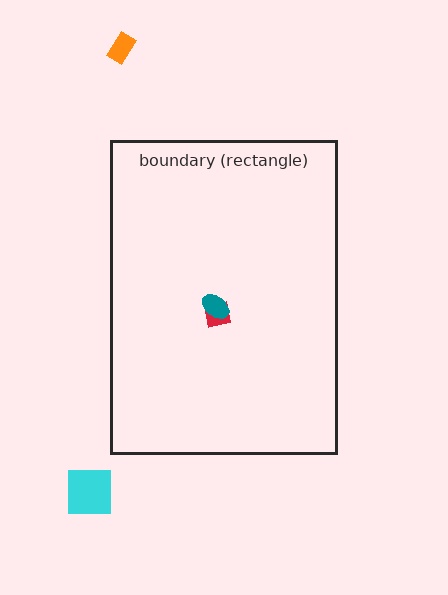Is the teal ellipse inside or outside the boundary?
Inside.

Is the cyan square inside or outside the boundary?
Outside.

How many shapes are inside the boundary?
2 inside, 2 outside.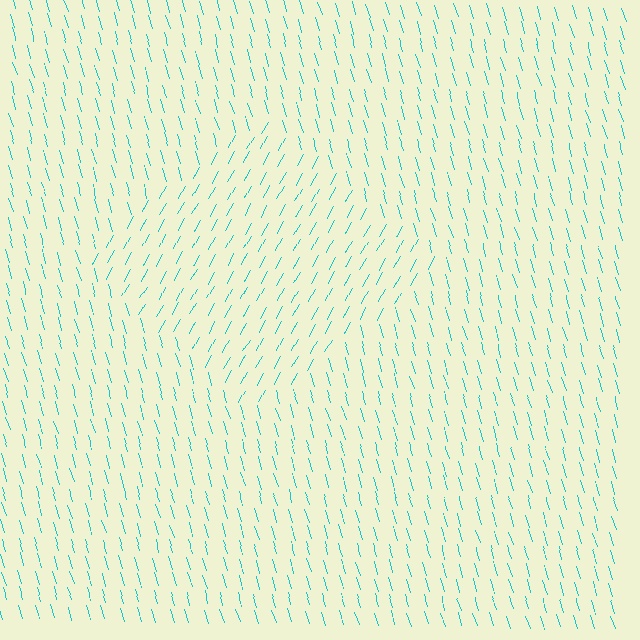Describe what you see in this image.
The image is filled with small cyan line segments. A diamond region in the image has lines oriented differently from the surrounding lines, creating a visible texture boundary.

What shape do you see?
I see a diamond.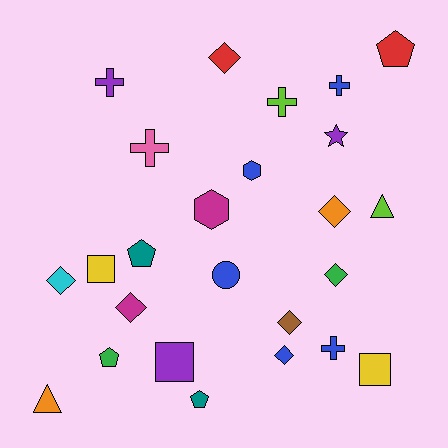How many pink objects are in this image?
There is 1 pink object.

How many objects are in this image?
There are 25 objects.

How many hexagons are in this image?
There are 2 hexagons.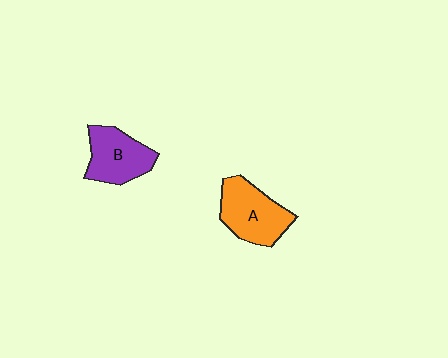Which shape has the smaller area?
Shape B (purple).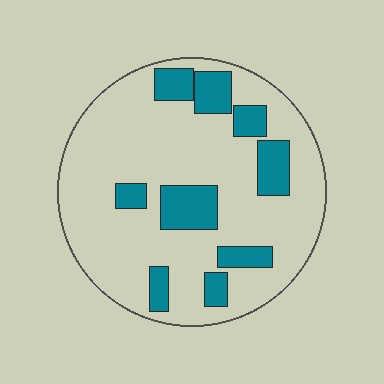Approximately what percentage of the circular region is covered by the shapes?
Approximately 20%.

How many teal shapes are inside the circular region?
9.